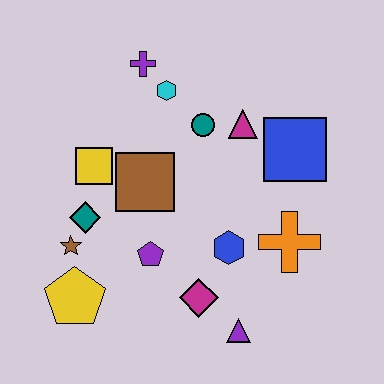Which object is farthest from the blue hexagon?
The purple cross is farthest from the blue hexagon.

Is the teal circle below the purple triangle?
No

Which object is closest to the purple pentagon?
The magenta diamond is closest to the purple pentagon.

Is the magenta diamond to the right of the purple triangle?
No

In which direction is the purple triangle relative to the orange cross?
The purple triangle is below the orange cross.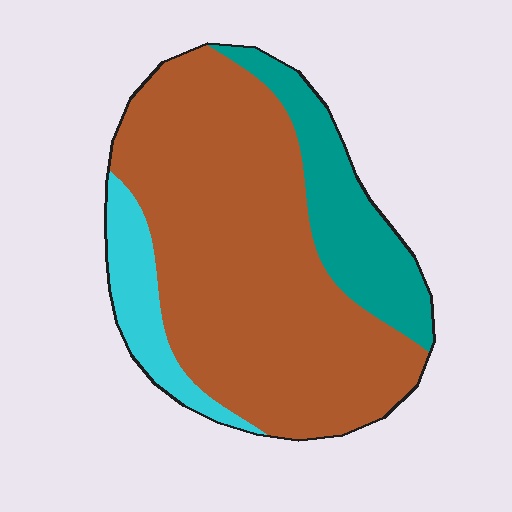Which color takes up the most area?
Brown, at roughly 70%.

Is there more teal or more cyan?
Teal.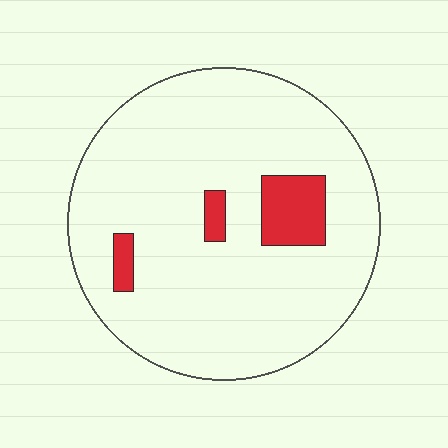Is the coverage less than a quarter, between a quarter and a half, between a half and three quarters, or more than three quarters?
Less than a quarter.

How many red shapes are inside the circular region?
3.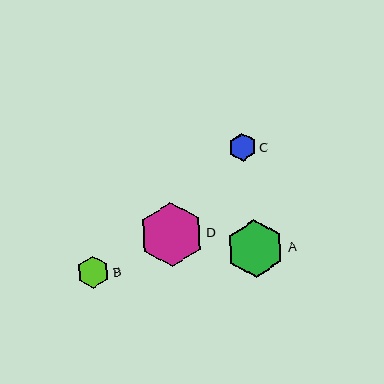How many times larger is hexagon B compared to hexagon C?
Hexagon B is approximately 1.2 times the size of hexagon C.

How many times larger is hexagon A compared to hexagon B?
Hexagon A is approximately 1.8 times the size of hexagon B.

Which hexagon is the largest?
Hexagon D is the largest with a size of approximately 64 pixels.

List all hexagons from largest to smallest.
From largest to smallest: D, A, B, C.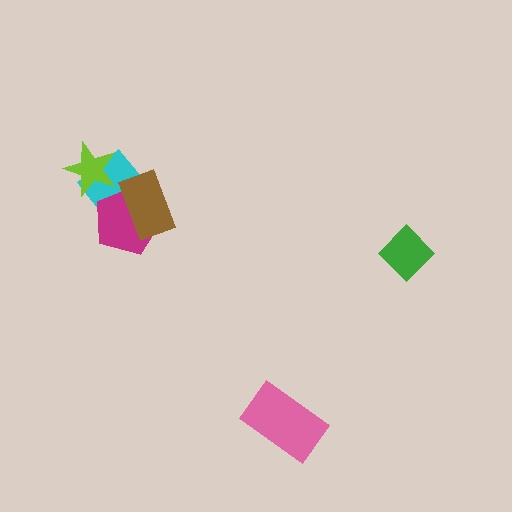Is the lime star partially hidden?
No, no other shape covers it.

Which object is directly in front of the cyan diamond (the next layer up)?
The lime star is directly in front of the cyan diamond.